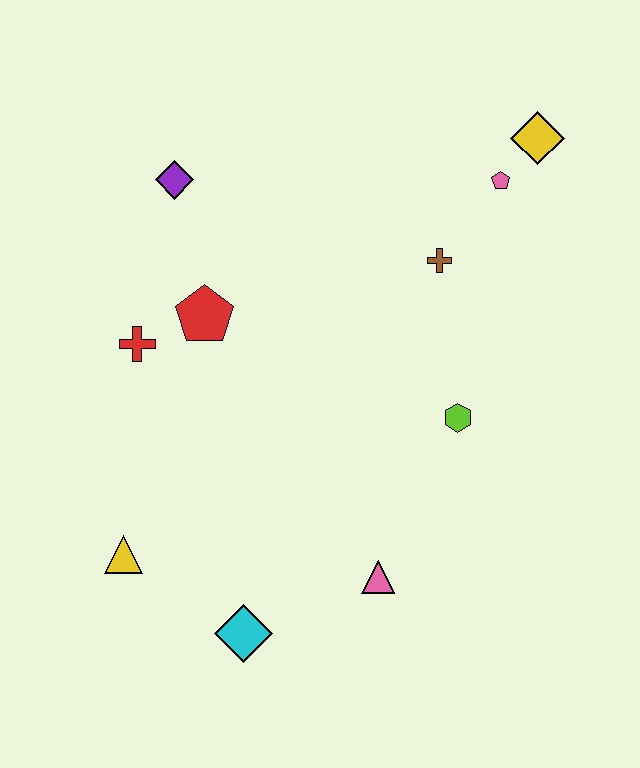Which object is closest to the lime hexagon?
The brown cross is closest to the lime hexagon.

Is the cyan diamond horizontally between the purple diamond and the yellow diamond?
Yes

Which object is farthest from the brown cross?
The yellow triangle is farthest from the brown cross.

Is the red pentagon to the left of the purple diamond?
No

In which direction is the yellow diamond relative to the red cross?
The yellow diamond is to the right of the red cross.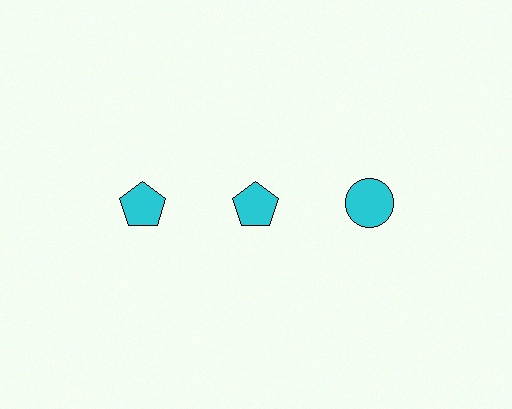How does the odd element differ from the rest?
It has a different shape: circle instead of pentagon.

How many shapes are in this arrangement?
There are 3 shapes arranged in a grid pattern.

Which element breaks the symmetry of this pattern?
The cyan circle in the top row, center column breaks the symmetry. All other shapes are cyan pentagons.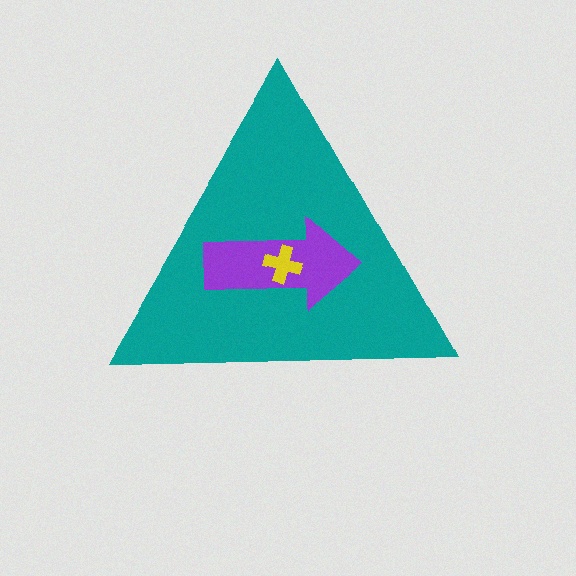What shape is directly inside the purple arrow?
The yellow cross.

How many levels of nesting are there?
3.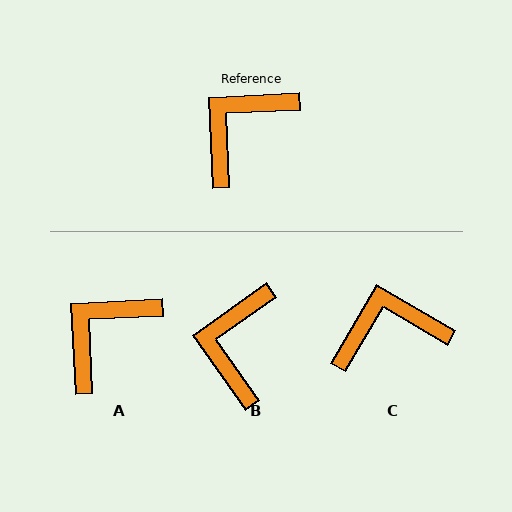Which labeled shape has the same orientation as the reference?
A.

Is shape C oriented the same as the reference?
No, it is off by about 33 degrees.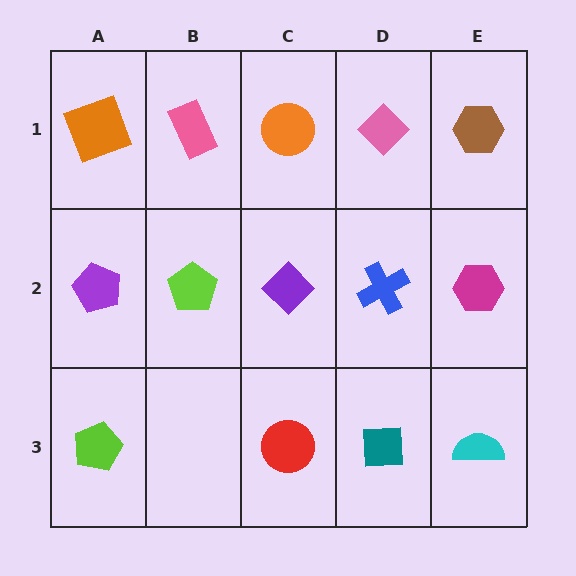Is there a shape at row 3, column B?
No, that cell is empty.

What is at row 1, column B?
A pink rectangle.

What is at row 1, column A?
An orange square.